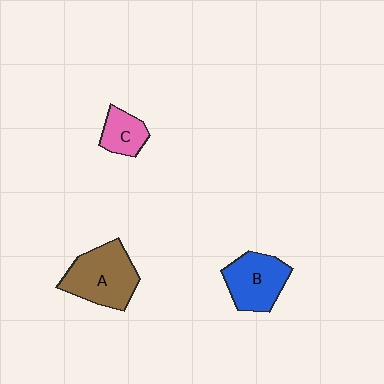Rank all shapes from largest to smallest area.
From largest to smallest: A (brown), B (blue), C (pink).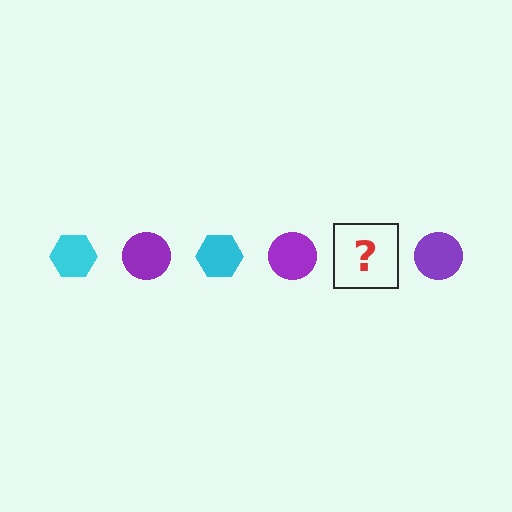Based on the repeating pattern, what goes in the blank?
The blank should be a cyan hexagon.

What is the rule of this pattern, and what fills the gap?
The rule is that the pattern alternates between cyan hexagon and purple circle. The gap should be filled with a cyan hexagon.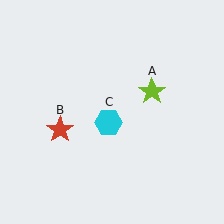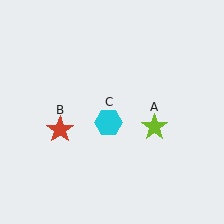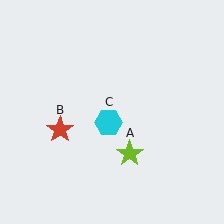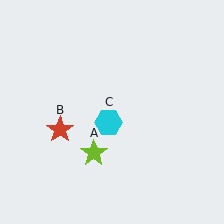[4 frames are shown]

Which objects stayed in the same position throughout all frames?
Red star (object B) and cyan hexagon (object C) remained stationary.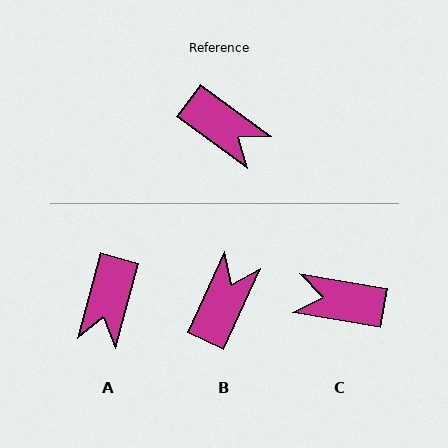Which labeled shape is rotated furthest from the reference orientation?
C, about 153 degrees away.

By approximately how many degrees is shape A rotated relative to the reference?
Approximately 69 degrees clockwise.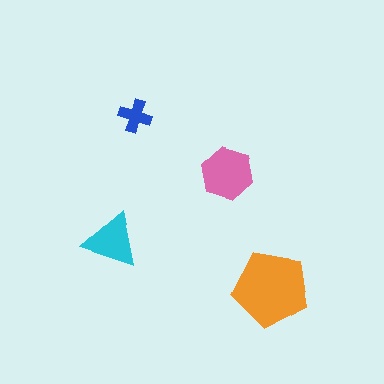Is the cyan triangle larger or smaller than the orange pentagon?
Smaller.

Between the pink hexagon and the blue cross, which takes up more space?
The pink hexagon.